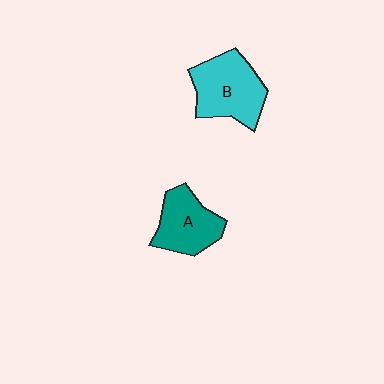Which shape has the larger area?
Shape B (cyan).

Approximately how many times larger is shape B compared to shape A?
Approximately 1.2 times.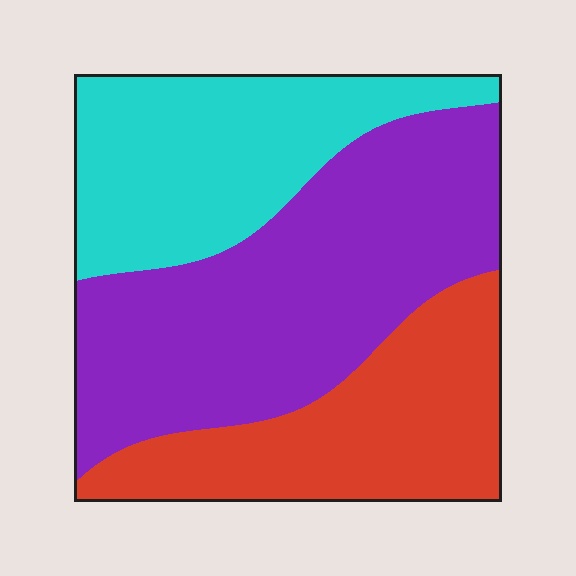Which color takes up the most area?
Purple, at roughly 45%.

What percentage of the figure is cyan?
Cyan covers 28% of the figure.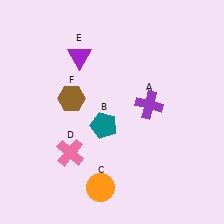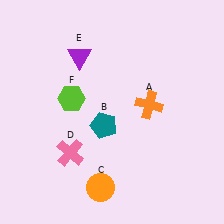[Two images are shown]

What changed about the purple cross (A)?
In Image 1, A is purple. In Image 2, it changed to orange.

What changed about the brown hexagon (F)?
In Image 1, F is brown. In Image 2, it changed to lime.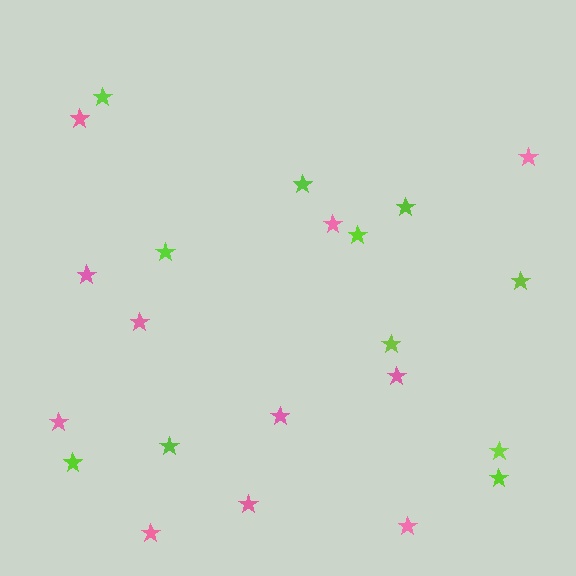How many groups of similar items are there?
There are 2 groups: one group of lime stars (11) and one group of pink stars (11).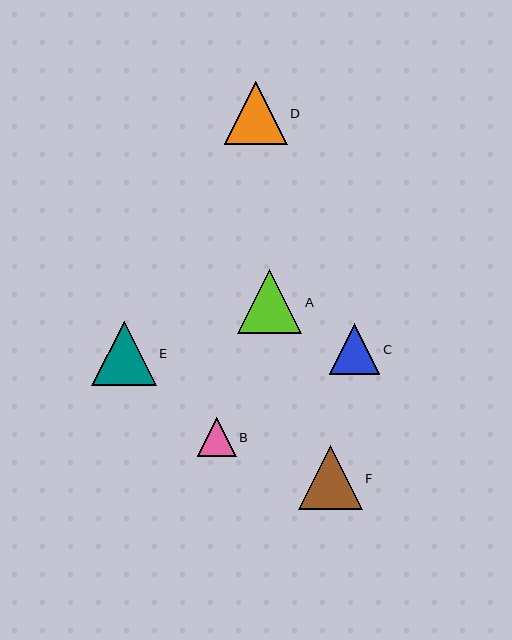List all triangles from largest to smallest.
From largest to smallest: F, E, A, D, C, B.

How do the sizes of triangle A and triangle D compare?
Triangle A and triangle D are approximately the same size.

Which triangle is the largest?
Triangle F is the largest with a size of approximately 64 pixels.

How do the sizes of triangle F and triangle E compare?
Triangle F and triangle E are approximately the same size.